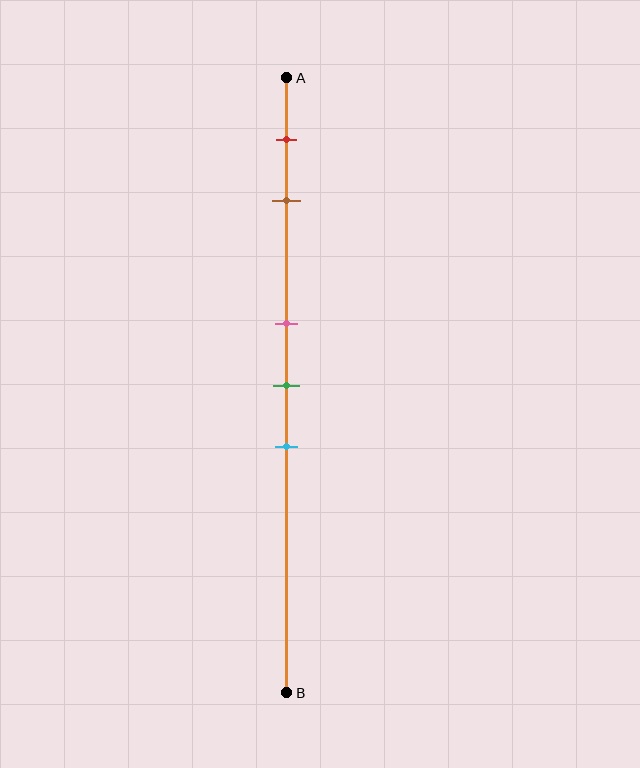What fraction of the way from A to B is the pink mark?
The pink mark is approximately 40% (0.4) of the way from A to B.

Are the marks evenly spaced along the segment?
No, the marks are not evenly spaced.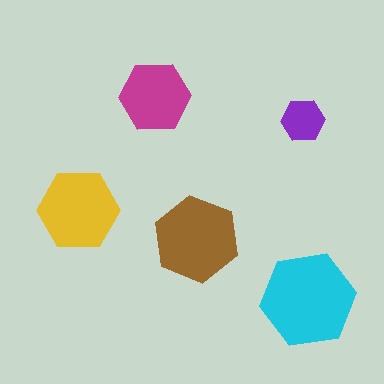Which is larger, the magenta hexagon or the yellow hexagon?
The yellow one.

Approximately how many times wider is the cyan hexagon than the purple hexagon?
About 2 times wider.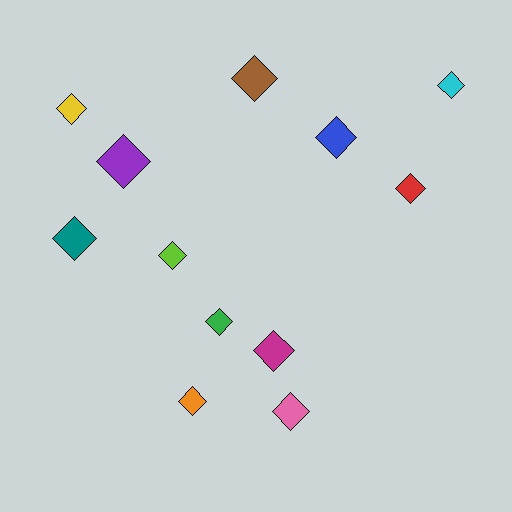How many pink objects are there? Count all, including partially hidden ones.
There is 1 pink object.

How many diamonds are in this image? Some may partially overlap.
There are 12 diamonds.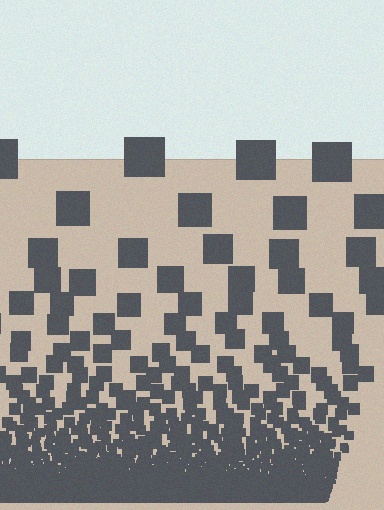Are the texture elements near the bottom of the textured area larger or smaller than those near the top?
Smaller. The gradient is inverted — elements near the bottom are smaller and denser.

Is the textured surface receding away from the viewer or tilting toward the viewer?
The surface appears to tilt toward the viewer. Texture elements get larger and sparser toward the top.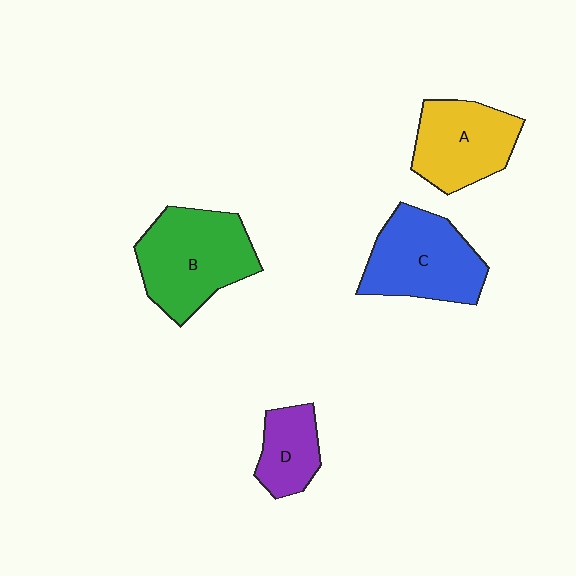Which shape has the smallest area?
Shape D (purple).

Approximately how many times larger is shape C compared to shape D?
Approximately 1.9 times.